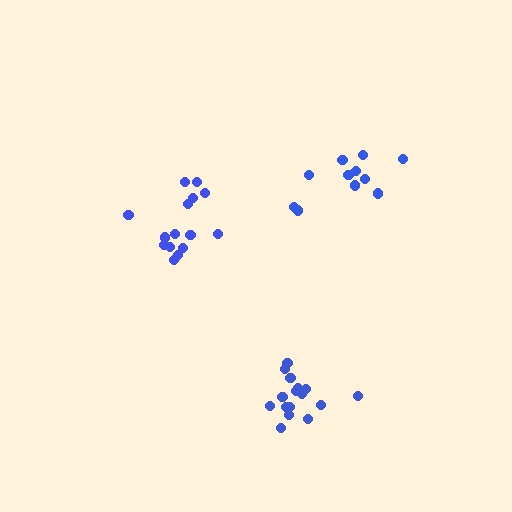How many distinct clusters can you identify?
There are 3 distinct clusters.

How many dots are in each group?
Group 1: 15 dots, Group 2: 11 dots, Group 3: 16 dots (42 total).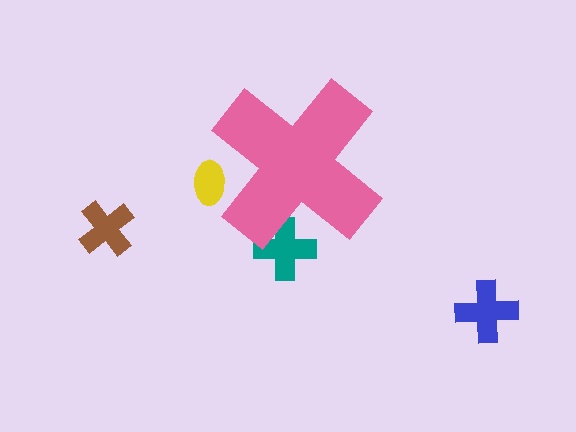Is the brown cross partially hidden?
No, the brown cross is fully visible.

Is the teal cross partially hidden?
Yes, the teal cross is partially hidden behind the pink cross.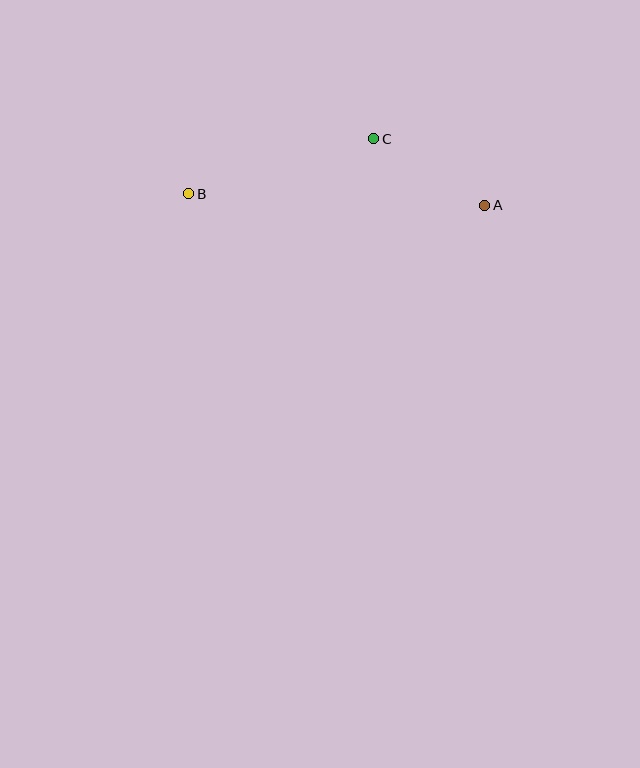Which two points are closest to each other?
Points A and C are closest to each other.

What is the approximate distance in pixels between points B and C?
The distance between B and C is approximately 193 pixels.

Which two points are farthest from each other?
Points A and B are farthest from each other.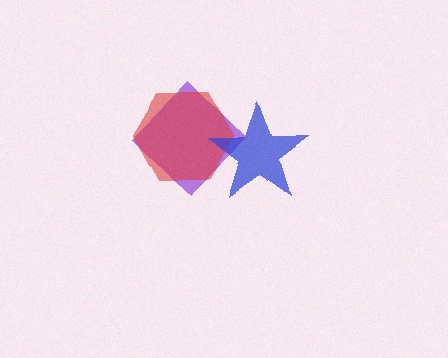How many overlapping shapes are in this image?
There are 3 overlapping shapes in the image.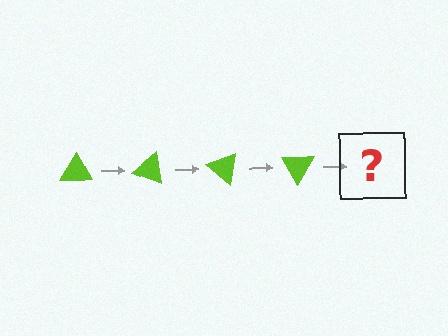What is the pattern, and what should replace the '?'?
The pattern is that the triangle rotates 20 degrees each step. The '?' should be a lime triangle rotated 80 degrees.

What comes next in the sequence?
The next element should be a lime triangle rotated 80 degrees.